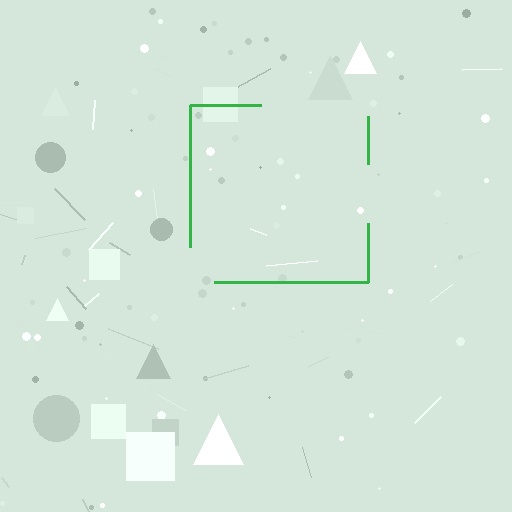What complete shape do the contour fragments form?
The contour fragments form a square.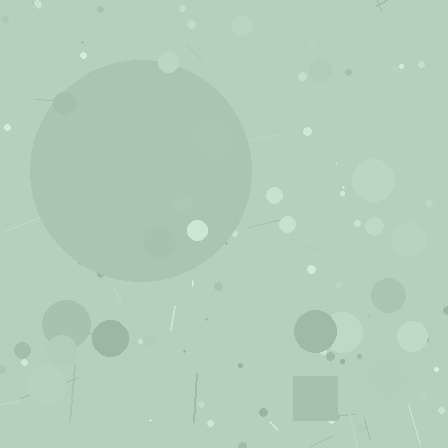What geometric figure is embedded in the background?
A circle is embedded in the background.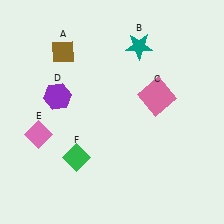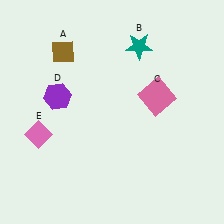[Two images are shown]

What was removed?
The green diamond (F) was removed in Image 2.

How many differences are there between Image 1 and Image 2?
There is 1 difference between the two images.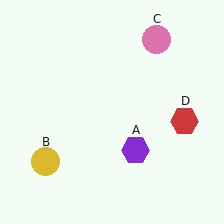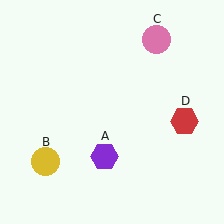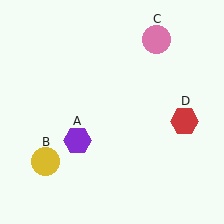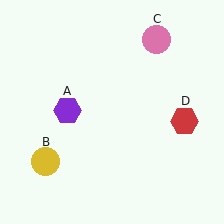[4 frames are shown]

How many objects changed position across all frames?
1 object changed position: purple hexagon (object A).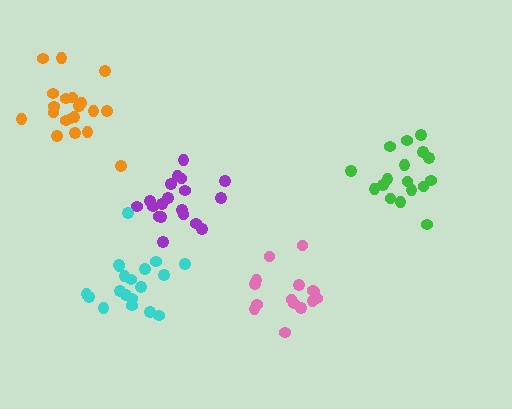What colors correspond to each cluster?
The clusters are colored: green, orange, purple, cyan, pink.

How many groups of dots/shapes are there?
There are 5 groups.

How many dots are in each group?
Group 1: 17 dots, Group 2: 20 dots, Group 3: 19 dots, Group 4: 19 dots, Group 5: 15 dots (90 total).